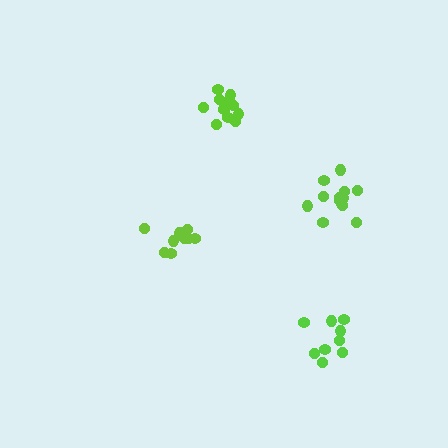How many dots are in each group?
Group 1: 9 dots, Group 2: 13 dots, Group 3: 9 dots, Group 4: 12 dots (43 total).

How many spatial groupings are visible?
There are 4 spatial groupings.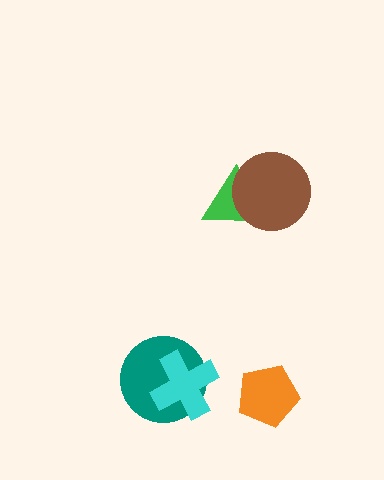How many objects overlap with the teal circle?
1 object overlaps with the teal circle.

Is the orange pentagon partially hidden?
No, no other shape covers it.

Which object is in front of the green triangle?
The brown circle is in front of the green triangle.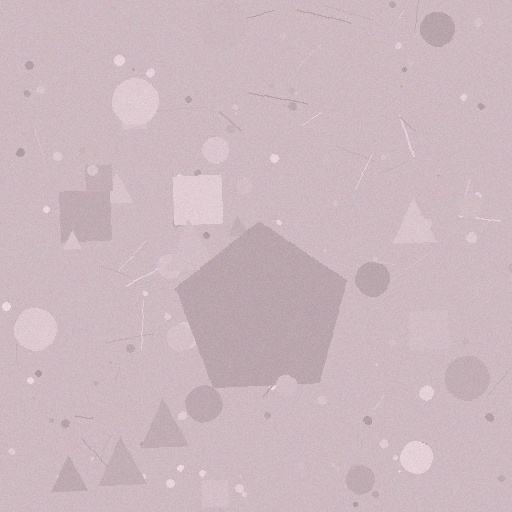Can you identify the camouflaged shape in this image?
The camouflaged shape is a pentagon.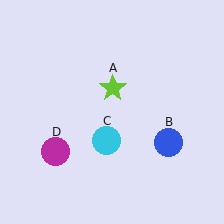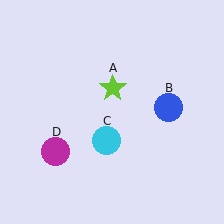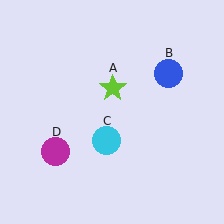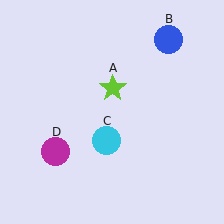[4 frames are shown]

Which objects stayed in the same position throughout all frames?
Lime star (object A) and cyan circle (object C) and magenta circle (object D) remained stationary.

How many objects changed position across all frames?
1 object changed position: blue circle (object B).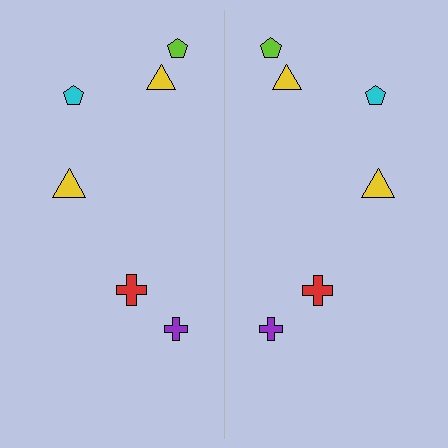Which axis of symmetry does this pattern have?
The pattern has a vertical axis of symmetry running through the center of the image.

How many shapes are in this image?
There are 12 shapes in this image.